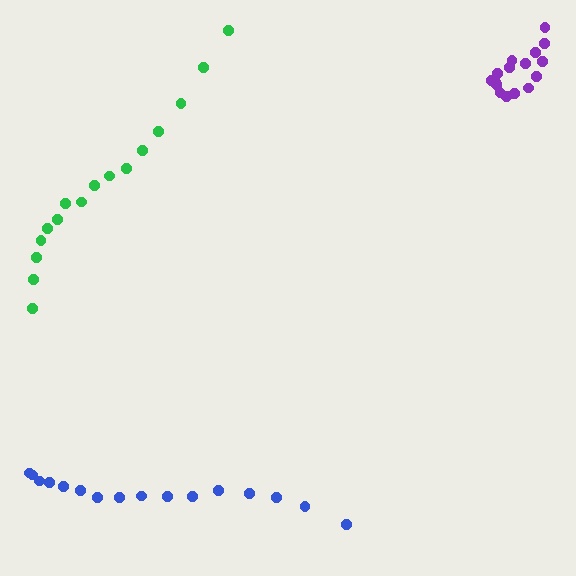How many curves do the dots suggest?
There are 3 distinct paths.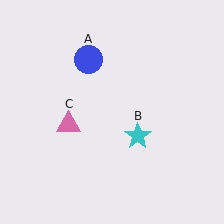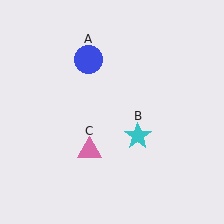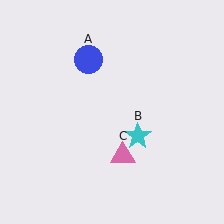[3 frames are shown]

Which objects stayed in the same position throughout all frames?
Blue circle (object A) and cyan star (object B) remained stationary.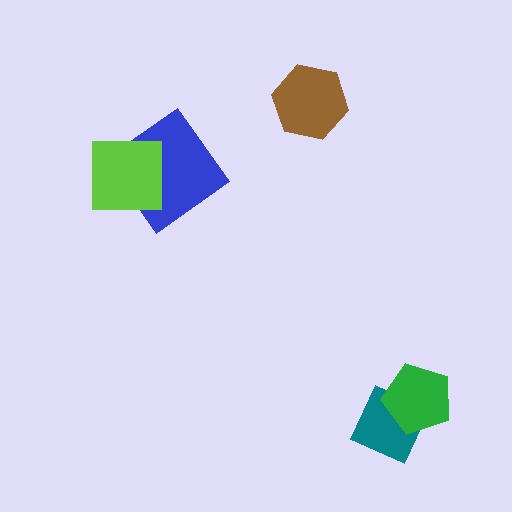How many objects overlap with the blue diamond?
1 object overlaps with the blue diamond.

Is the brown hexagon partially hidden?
No, no other shape covers it.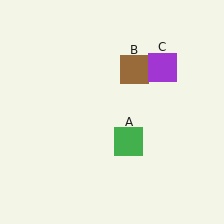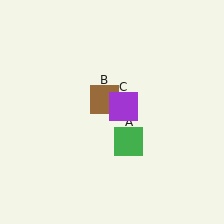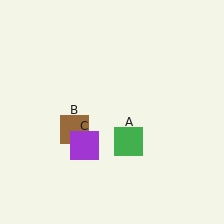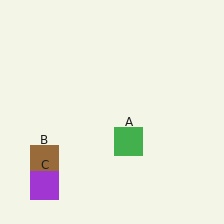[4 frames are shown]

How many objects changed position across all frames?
2 objects changed position: brown square (object B), purple square (object C).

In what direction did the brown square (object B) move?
The brown square (object B) moved down and to the left.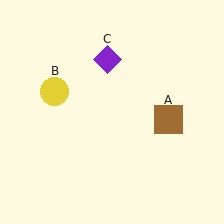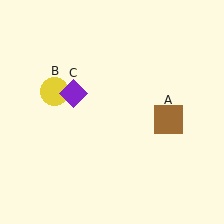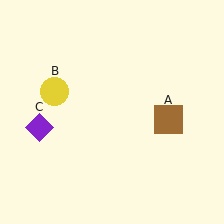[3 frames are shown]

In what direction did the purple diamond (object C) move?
The purple diamond (object C) moved down and to the left.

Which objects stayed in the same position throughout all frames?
Brown square (object A) and yellow circle (object B) remained stationary.